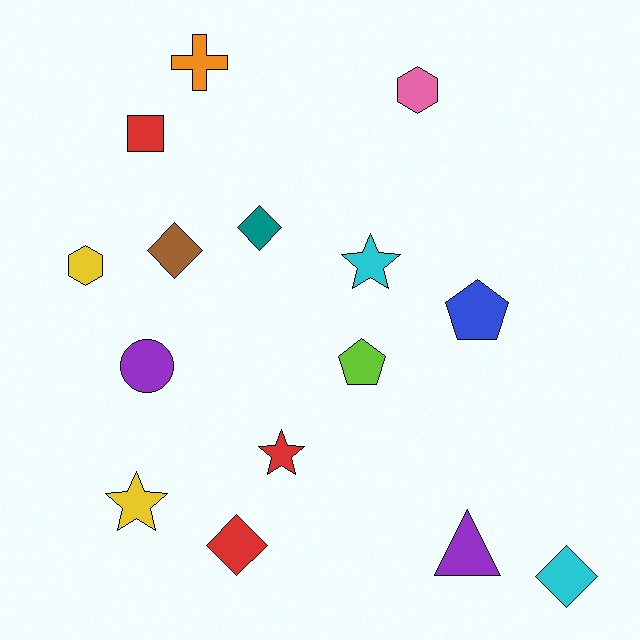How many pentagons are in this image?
There are 2 pentagons.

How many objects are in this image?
There are 15 objects.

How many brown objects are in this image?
There is 1 brown object.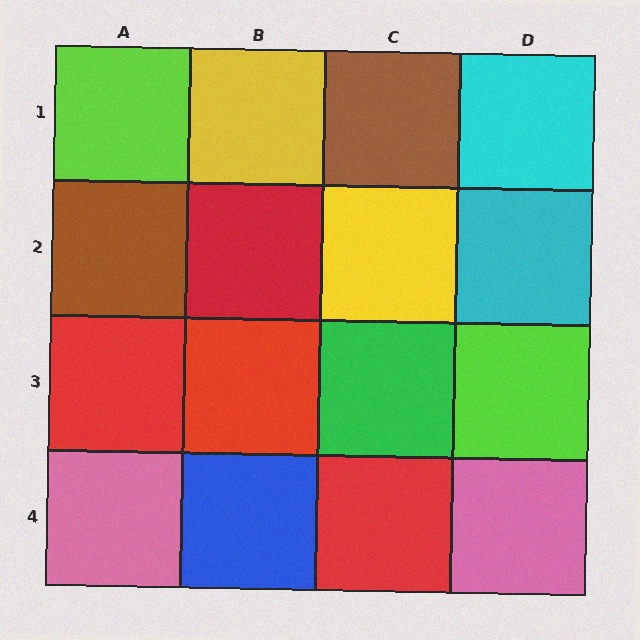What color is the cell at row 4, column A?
Pink.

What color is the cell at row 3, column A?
Red.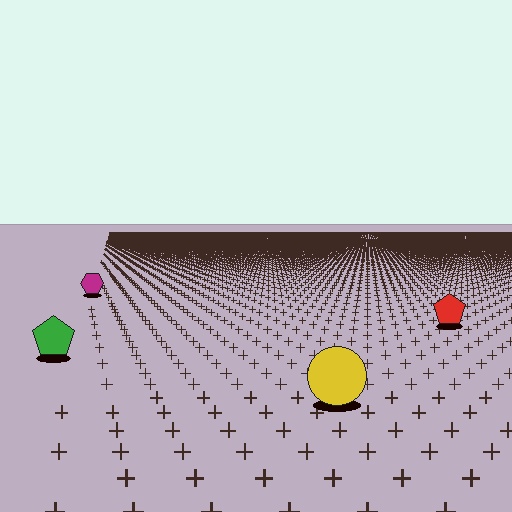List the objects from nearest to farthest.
From nearest to farthest: the yellow circle, the green pentagon, the red pentagon, the magenta hexagon.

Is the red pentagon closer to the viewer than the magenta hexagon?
Yes. The red pentagon is closer — you can tell from the texture gradient: the ground texture is coarser near it.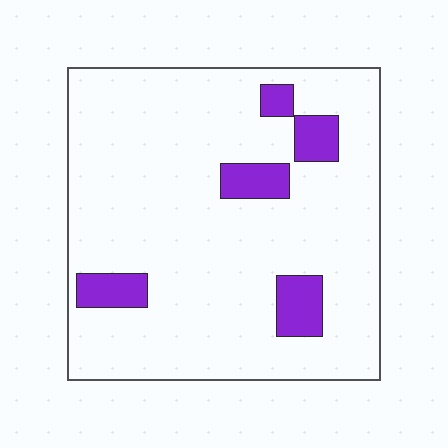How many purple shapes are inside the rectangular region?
5.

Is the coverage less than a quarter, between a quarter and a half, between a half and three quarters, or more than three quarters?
Less than a quarter.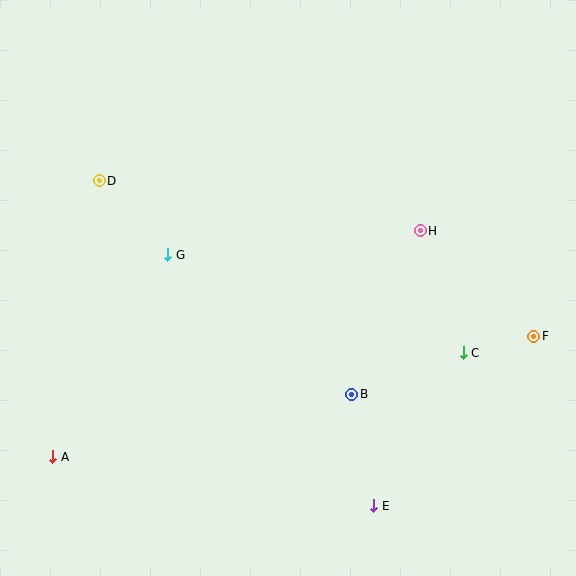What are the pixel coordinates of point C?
Point C is at (463, 353).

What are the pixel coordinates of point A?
Point A is at (53, 457).